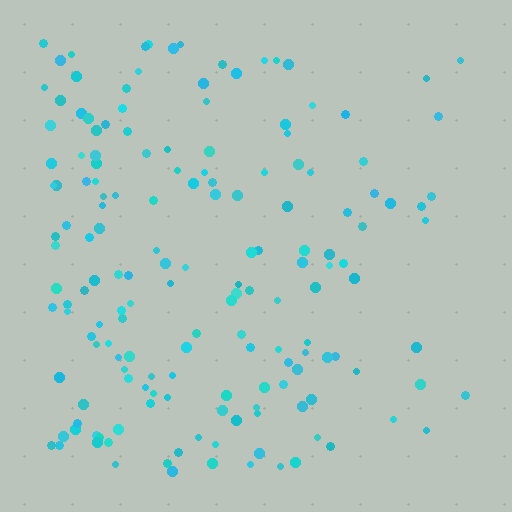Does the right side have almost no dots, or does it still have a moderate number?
Still a moderate number, just noticeably fewer than the left.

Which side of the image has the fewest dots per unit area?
The right.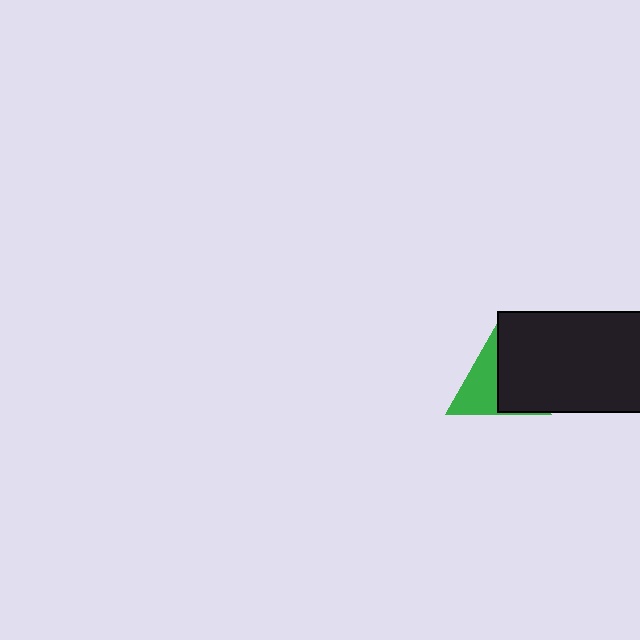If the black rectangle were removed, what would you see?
You would see the complete green triangle.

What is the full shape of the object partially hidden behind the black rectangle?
The partially hidden object is a green triangle.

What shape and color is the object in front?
The object in front is a black rectangle.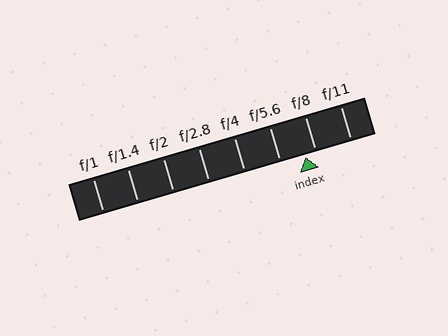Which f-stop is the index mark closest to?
The index mark is closest to f/8.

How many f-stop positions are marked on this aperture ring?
There are 8 f-stop positions marked.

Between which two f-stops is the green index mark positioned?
The index mark is between f/5.6 and f/8.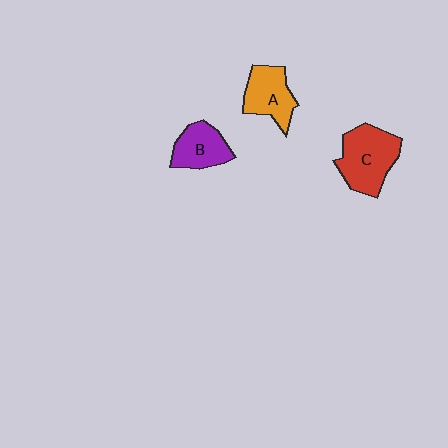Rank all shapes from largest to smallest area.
From largest to smallest: C (red), A (orange), B (purple).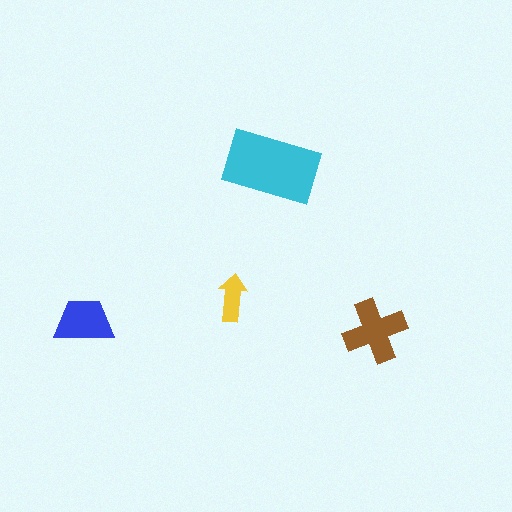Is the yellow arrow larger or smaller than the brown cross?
Smaller.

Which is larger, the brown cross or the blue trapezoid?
The brown cross.